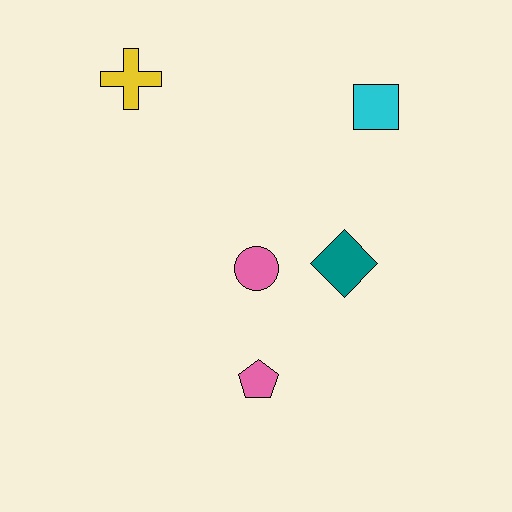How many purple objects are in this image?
There are no purple objects.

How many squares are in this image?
There is 1 square.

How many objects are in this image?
There are 5 objects.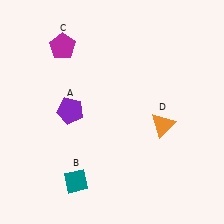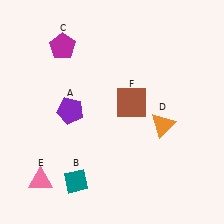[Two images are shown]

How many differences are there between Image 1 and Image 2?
There are 2 differences between the two images.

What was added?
A pink triangle (E), a brown square (F) were added in Image 2.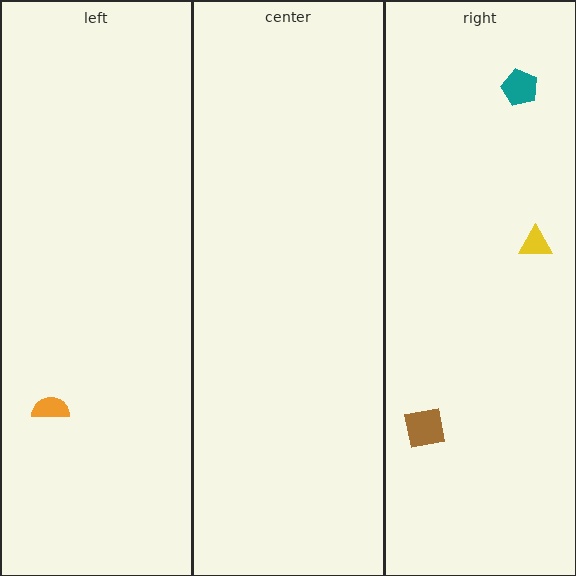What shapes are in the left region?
The orange semicircle.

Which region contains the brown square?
The right region.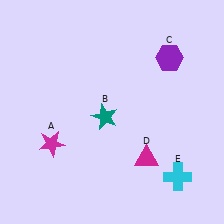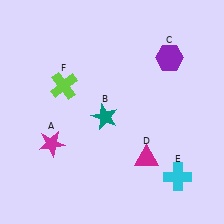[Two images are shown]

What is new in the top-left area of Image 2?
A lime cross (F) was added in the top-left area of Image 2.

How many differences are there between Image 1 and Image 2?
There is 1 difference between the two images.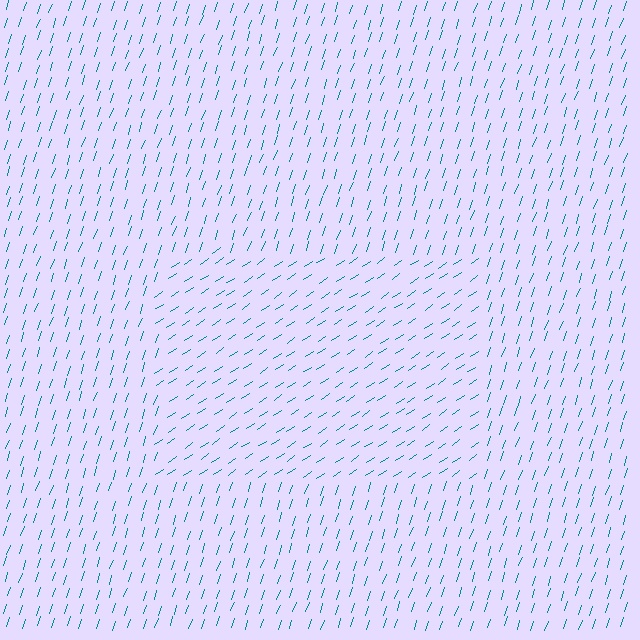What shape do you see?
I see a rectangle.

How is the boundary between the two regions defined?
The boundary is defined purely by a change in line orientation (approximately 38 degrees difference). All lines are the same color and thickness.